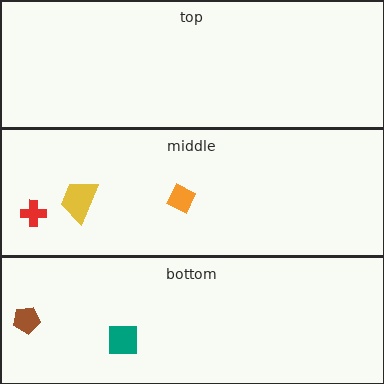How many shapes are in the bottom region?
2.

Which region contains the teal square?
The bottom region.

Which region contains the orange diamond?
The middle region.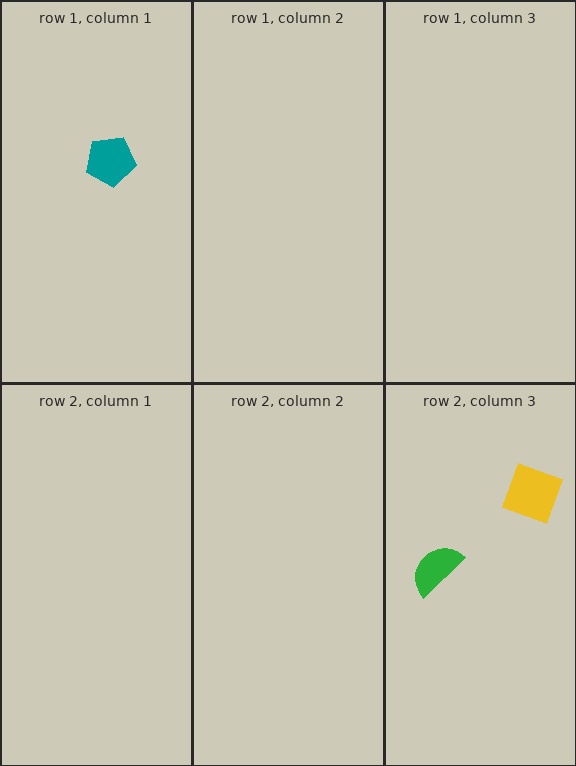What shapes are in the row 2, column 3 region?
The green semicircle, the yellow diamond.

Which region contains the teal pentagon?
The row 1, column 1 region.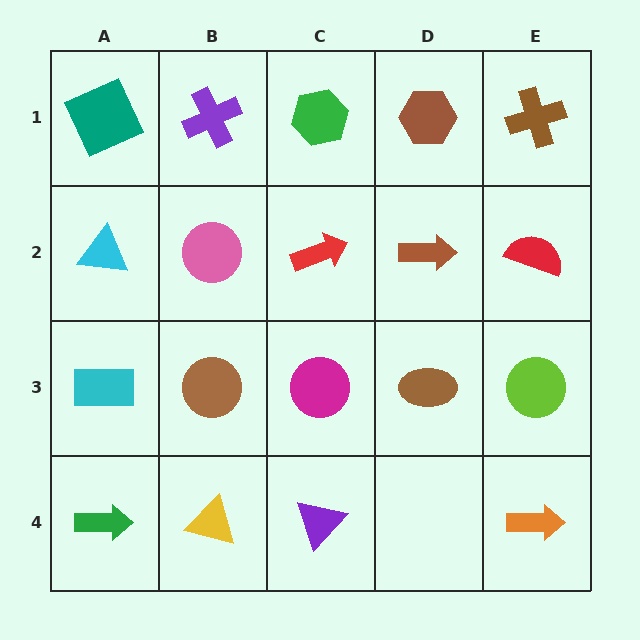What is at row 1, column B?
A purple cross.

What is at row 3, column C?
A magenta circle.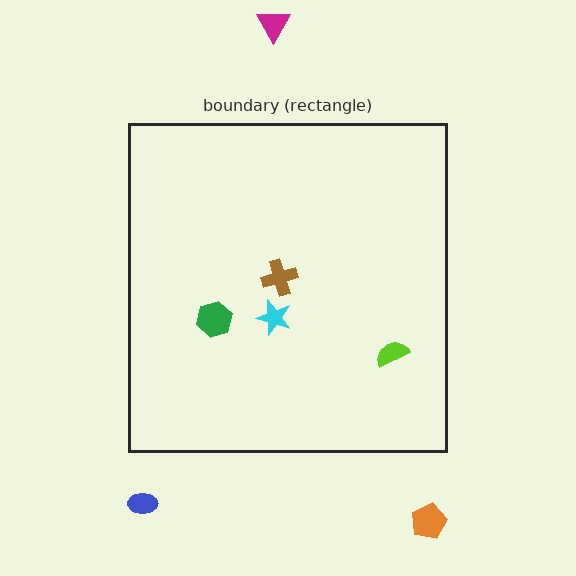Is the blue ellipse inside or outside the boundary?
Outside.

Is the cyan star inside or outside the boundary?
Inside.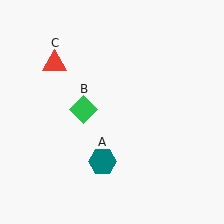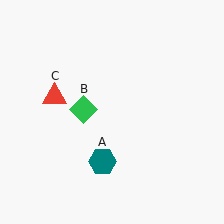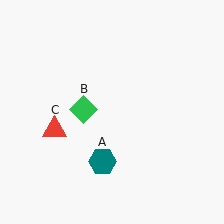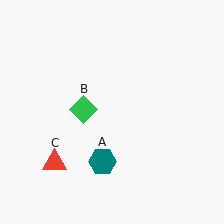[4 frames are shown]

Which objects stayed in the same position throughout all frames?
Teal hexagon (object A) and green diamond (object B) remained stationary.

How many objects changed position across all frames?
1 object changed position: red triangle (object C).